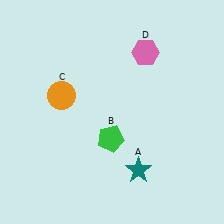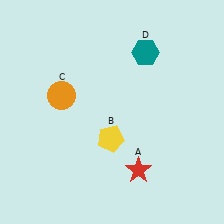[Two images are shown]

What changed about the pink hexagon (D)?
In Image 1, D is pink. In Image 2, it changed to teal.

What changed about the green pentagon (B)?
In Image 1, B is green. In Image 2, it changed to yellow.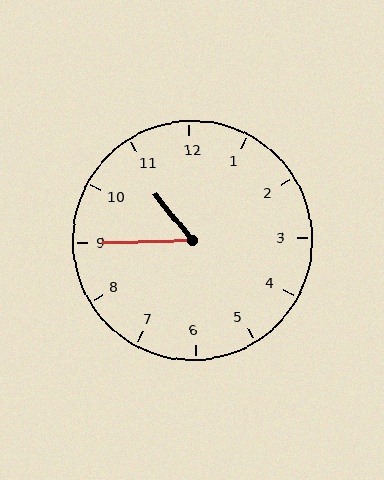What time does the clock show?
10:45.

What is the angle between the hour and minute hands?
Approximately 52 degrees.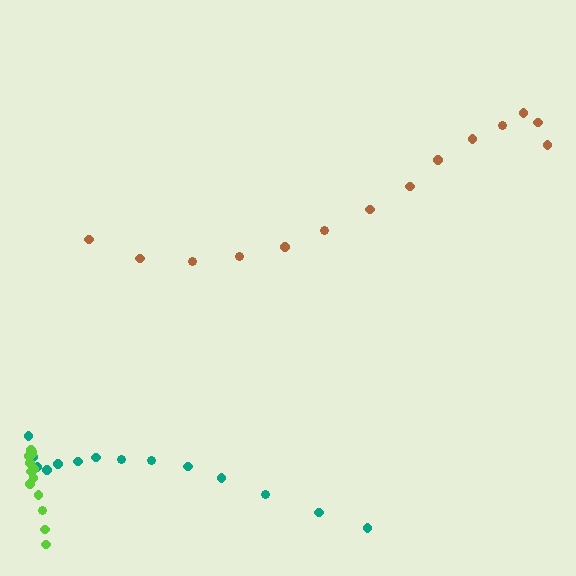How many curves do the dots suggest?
There are 3 distinct paths.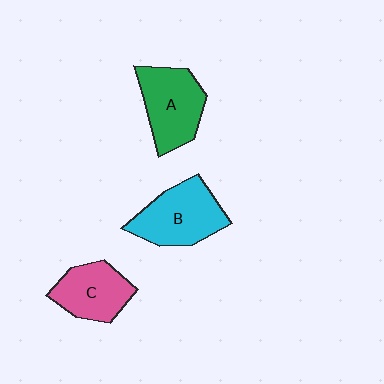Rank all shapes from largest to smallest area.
From largest to smallest: B (cyan), A (green), C (pink).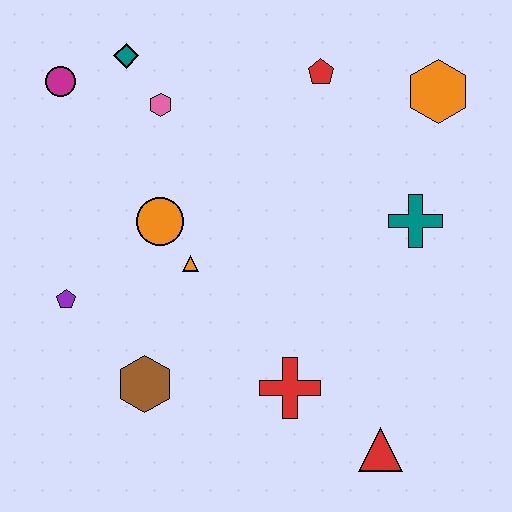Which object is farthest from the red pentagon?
The red triangle is farthest from the red pentagon.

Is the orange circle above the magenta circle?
No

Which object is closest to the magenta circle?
The teal diamond is closest to the magenta circle.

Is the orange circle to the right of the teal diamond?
Yes